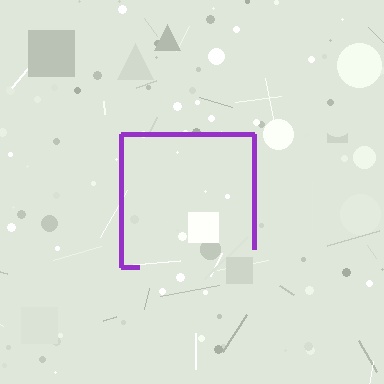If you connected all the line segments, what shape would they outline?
They would outline a square.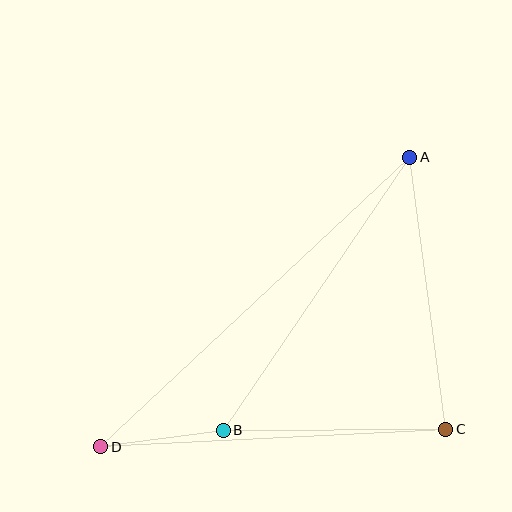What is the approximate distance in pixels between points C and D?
The distance between C and D is approximately 346 pixels.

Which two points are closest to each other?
Points B and D are closest to each other.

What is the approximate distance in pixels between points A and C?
The distance between A and C is approximately 275 pixels.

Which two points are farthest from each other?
Points A and D are farthest from each other.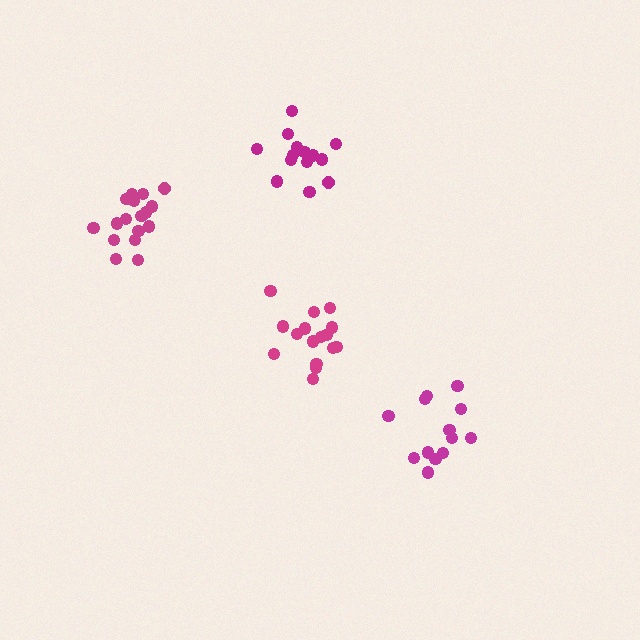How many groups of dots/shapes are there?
There are 4 groups.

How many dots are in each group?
Group 1: 17 dots, Group 2: 14 dots, Group 3: 13 dots, Group 4: 16 dots (60 total).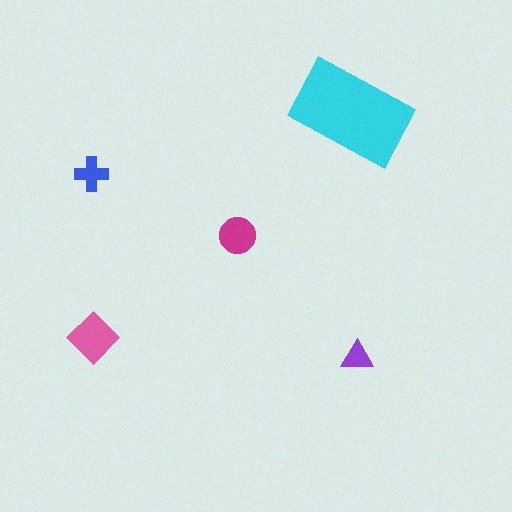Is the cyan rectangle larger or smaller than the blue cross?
Larger.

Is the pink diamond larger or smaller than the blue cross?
Larger.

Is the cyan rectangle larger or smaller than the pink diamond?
Larger.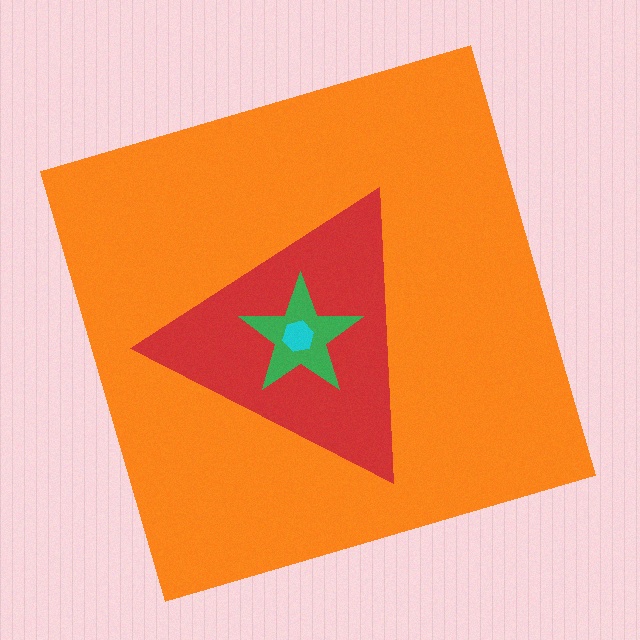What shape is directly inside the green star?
The cyan hexagon.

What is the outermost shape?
The orange square.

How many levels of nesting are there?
4.